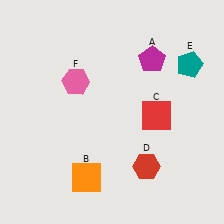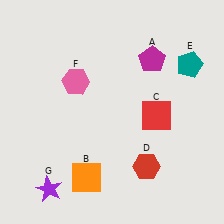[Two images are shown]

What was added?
A purple star (G) was added in Image 2.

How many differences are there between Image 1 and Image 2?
There is 1 difference between the two images.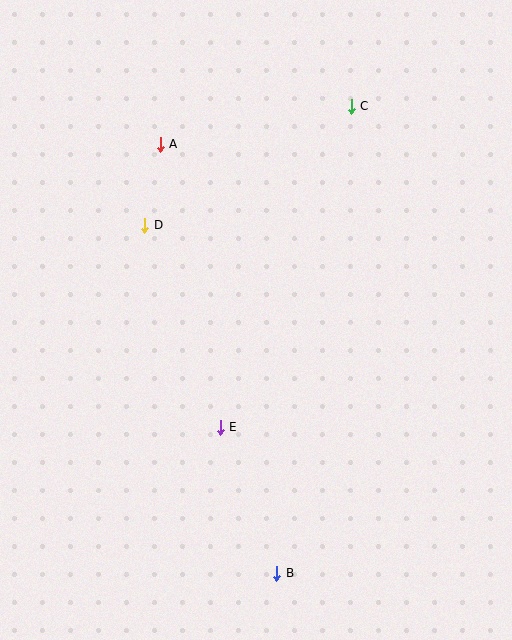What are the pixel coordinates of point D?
Point D is at (145, 225).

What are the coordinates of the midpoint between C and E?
The midpoint between C and E is at (286, 267).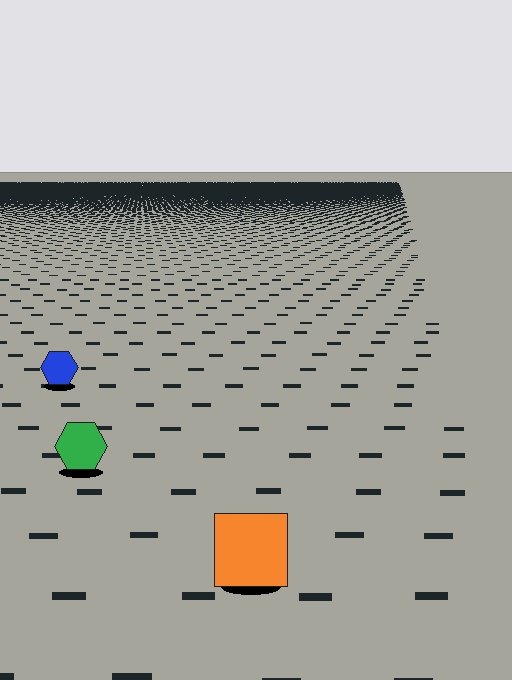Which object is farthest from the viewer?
The blue hexagon is farthest from the viewer. It appears smaller and the ground texture around it is denser.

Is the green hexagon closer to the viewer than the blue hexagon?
Yes. The green hexagon is closer — you can tell from the texture gradient: the ground texture is coarser near it.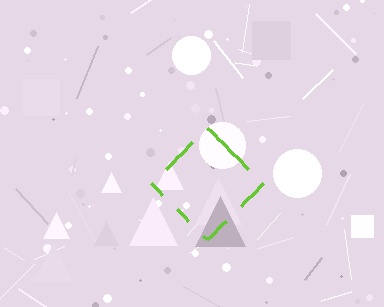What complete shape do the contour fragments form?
The contour fragments form a diamond.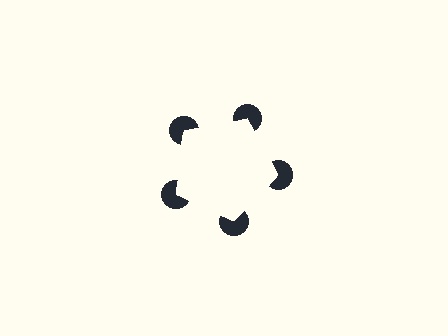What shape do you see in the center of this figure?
An illusory pentagon — its edges are inferred from the aligned wedge cuts in the pac-man discs, not physically drawn.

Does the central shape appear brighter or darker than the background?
It typically appears slightly brighter than the background, even though no actual brightness change is drawn.